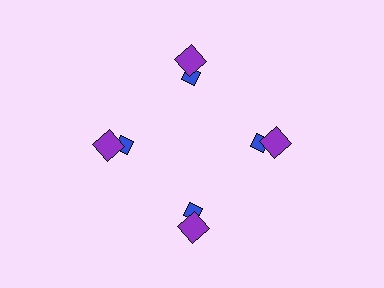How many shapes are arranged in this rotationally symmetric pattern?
There are 8 shapes, arranged in 4 groups of 2.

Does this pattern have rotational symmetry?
Yes, this pattern has 4-fold rotational symmetry. It looks the same after rotating 90 degrees around the center.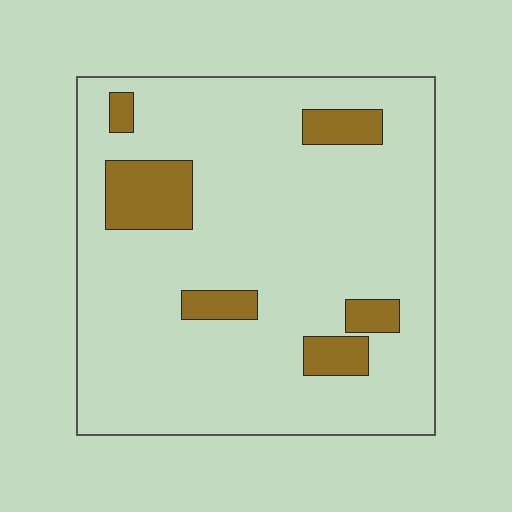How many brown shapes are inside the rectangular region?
6.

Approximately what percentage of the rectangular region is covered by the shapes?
Approximately 15%.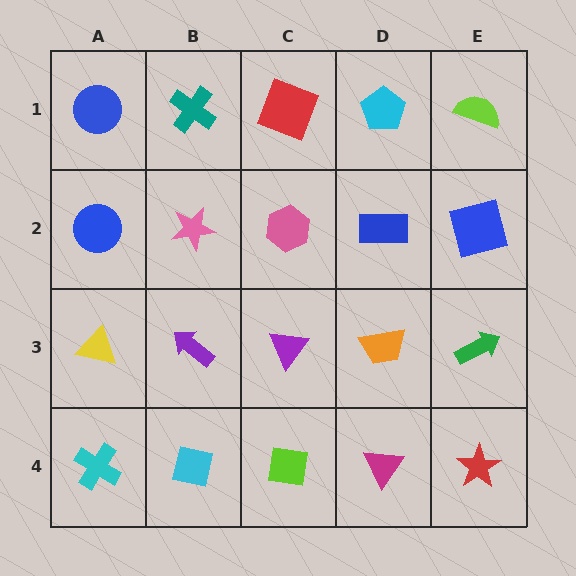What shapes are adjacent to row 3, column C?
A pink hexagon (row 2, column C), a lime square (row 4, column C), a purple arrow (row 3, column B), an orange trapezoid (row 3, column D).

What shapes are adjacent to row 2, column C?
A red square (row 1, column C), a purple triangle (row 3, column C), a pink star (row 2, column B), a blue rectangle (row 2, column D).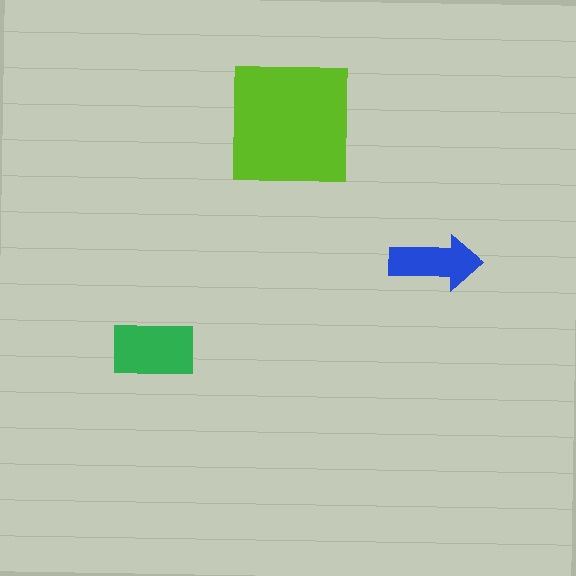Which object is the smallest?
The blue arrow.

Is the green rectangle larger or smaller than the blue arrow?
Larger.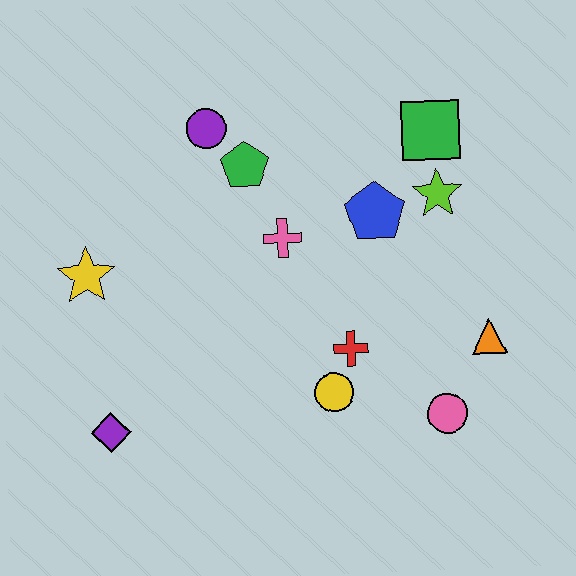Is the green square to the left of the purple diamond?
No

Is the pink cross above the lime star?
No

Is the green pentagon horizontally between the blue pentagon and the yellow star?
Yes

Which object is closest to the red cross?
The yellow circle is closest to the red cross.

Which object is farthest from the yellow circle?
The purple circle is farthest from the yellow circle.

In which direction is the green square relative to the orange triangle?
The green square is above the orange triangle.